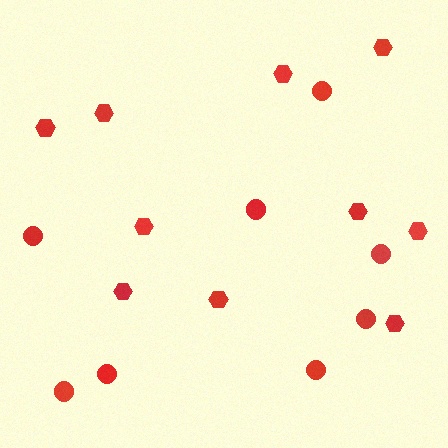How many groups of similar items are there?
There are 2 groups: one group of hexagons (10) and one group of circles (8).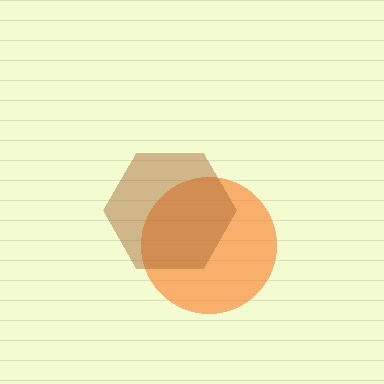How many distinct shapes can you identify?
There are 2 distinct shapes: an orange circle, a brown hexagon.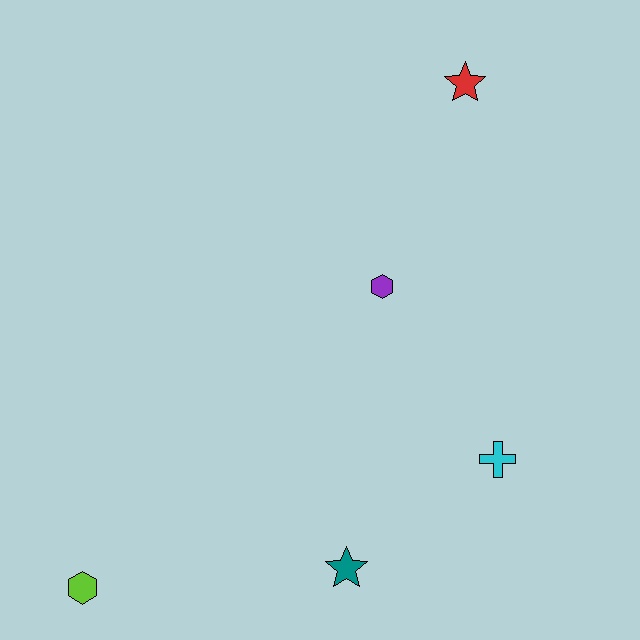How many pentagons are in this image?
There are no pentagons.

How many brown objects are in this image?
There are no brown objects.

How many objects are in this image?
There are 5 objects.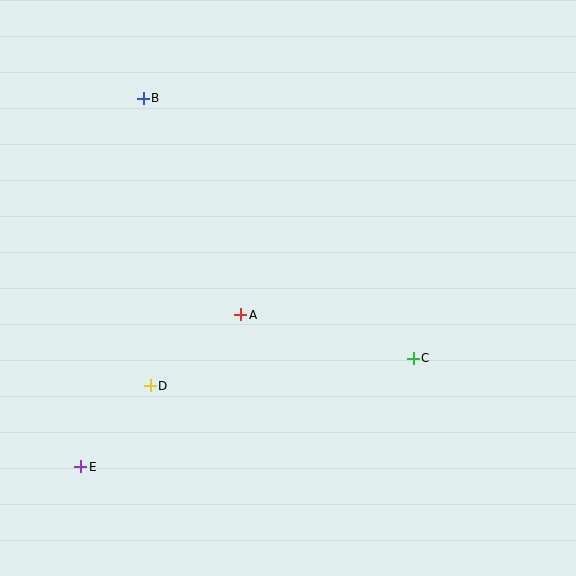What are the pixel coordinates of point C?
Point C is at (413, 358).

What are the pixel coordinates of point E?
Point E is at (81, 467).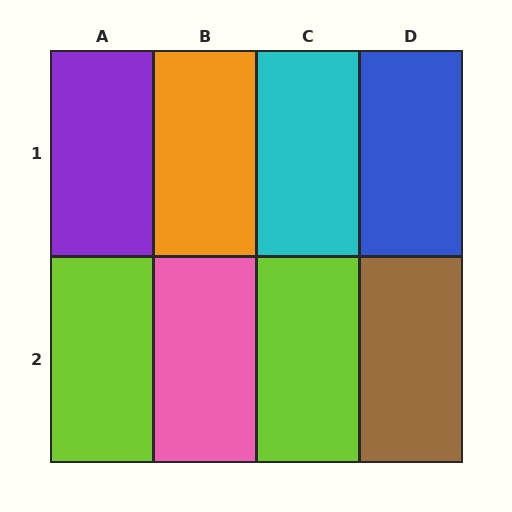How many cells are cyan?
1 cell is cyan.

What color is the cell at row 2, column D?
Brown.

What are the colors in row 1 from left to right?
Purple, orange, cyan, blue.